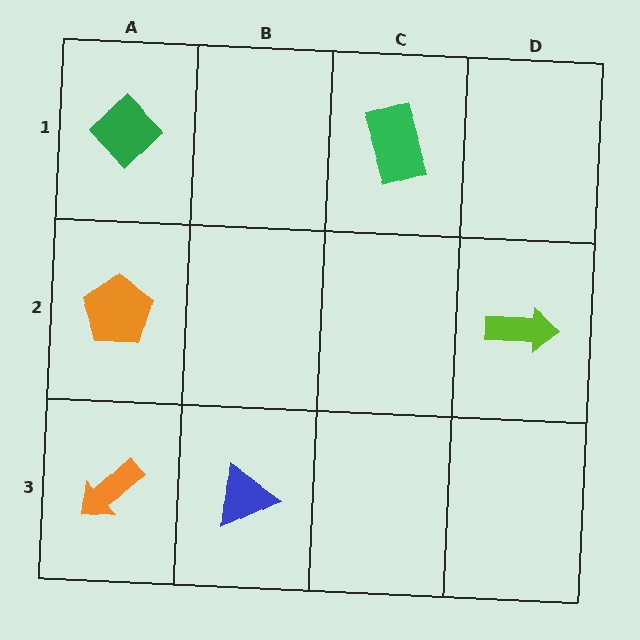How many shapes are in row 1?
2 shapes.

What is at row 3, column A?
An orange arrow.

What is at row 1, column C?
A green rectangle.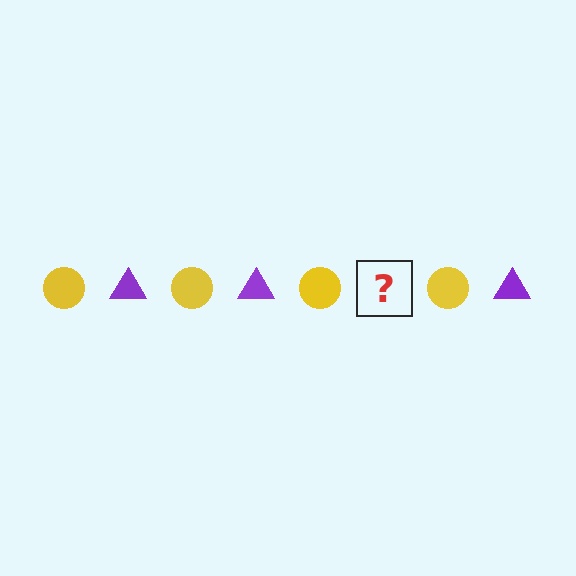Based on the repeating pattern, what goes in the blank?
The blank should be a purple triangle.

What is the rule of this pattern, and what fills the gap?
The rule is that the pattern alternates between yellow circle and purple triangle. The gap should be filled with a purple triangle.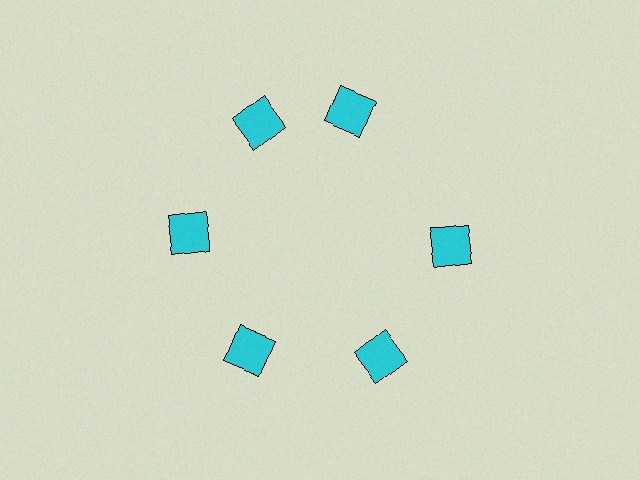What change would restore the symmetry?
The symmetry would be restored by rotating it back into even spacing with its neighbors so that all 6 squares sit at equal angles and equal distance from the center.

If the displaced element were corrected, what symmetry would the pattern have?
It would have 6-fold rotational symmetry — the pattern would map onto itself every 60 degrees.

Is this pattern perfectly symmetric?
No. The 6 cyan squares are arranged in a ring, but one element near the 1 o'clock position is rotated out of alignment along the ring, breaking the 6-fold rotational symmetry.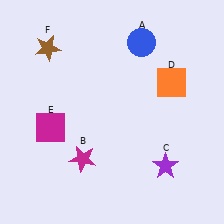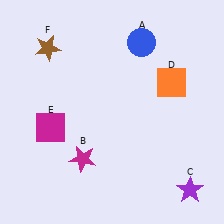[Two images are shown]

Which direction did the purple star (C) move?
The purple star (C) moved right.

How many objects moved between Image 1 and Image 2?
1 object moved between the two images.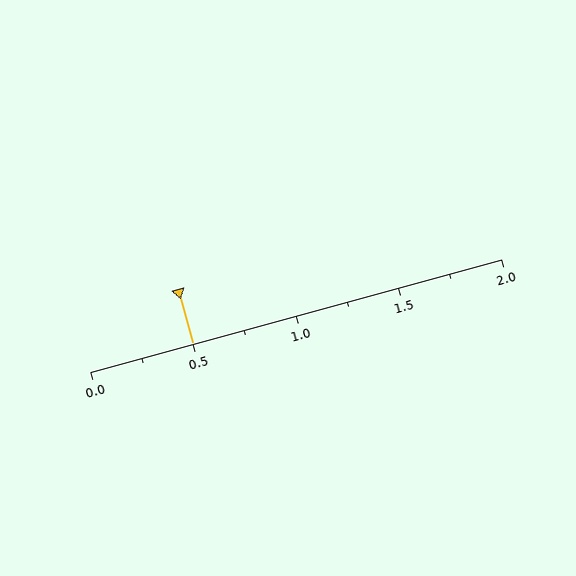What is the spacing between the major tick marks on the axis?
The major ticks are spaced 0.5 apart.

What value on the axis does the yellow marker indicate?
The marker indicates approximately 0.5.